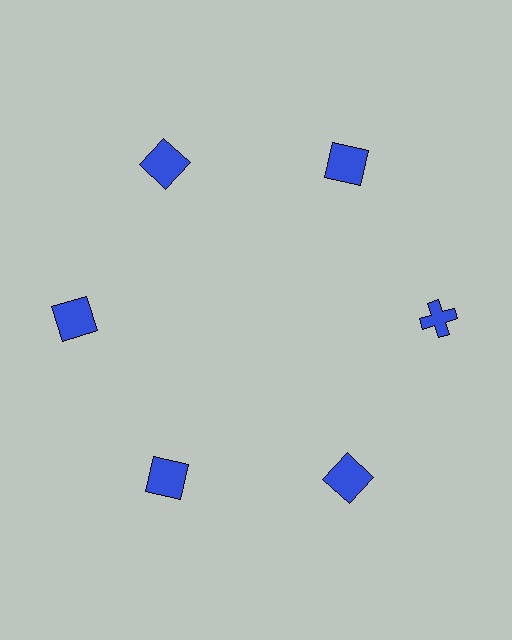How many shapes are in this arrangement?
There are 6 shapes arranged in a ring pattern.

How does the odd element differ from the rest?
It has a different shape: cross instead of square.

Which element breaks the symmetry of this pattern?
The blue cross at roughly the 3 o'clock position breaks the symmetry. All other shapes are blue squares.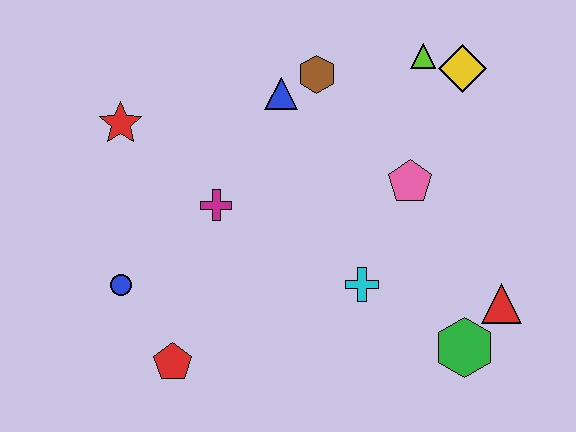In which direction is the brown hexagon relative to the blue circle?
The brown hexagon is above the blue circle.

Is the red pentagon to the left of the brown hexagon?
Yes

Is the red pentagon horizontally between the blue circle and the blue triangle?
Yes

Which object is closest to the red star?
The magenta cross is closest to the red star.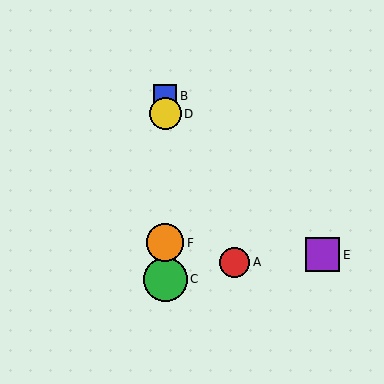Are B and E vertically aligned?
No, B is at x≈165 and E is at x≈323.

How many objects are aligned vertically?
4 objects (B, C, D, F) are aligned vertically.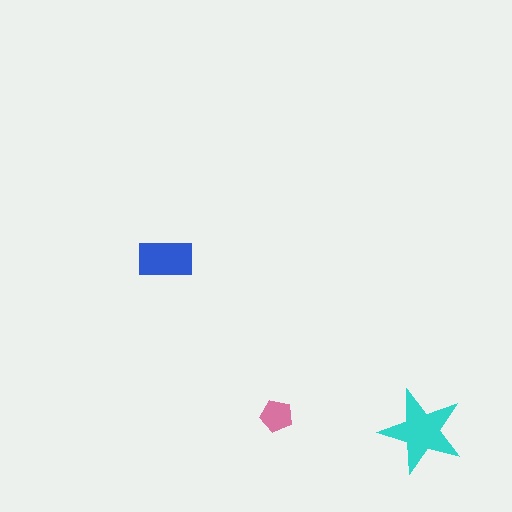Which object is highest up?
The blue rectangle is topmost.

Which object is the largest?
The cyan star.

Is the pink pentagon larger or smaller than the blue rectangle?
Smaller.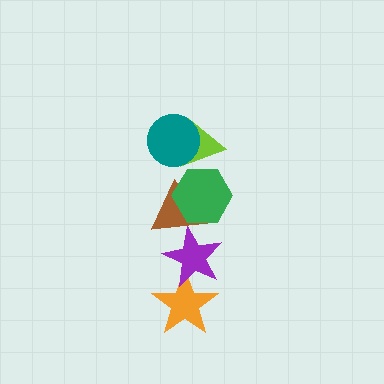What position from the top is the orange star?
The orange star is 6th from the top.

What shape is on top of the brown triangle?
The green hexagon is on top of the brown triangle.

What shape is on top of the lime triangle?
The teal circle is on top of the lime triangle.